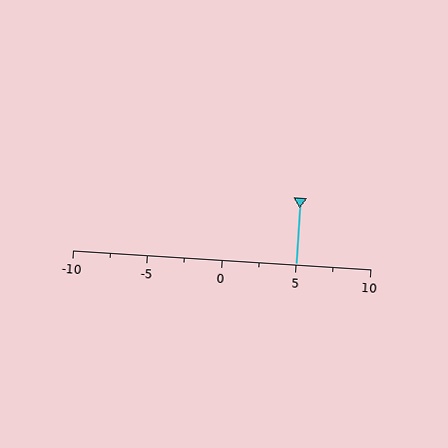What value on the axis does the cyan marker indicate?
The marker indicates approximately 5.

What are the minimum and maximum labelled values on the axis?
The axis runs from -10 to 10.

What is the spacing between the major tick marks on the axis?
The major ticks are spaced 5 apart.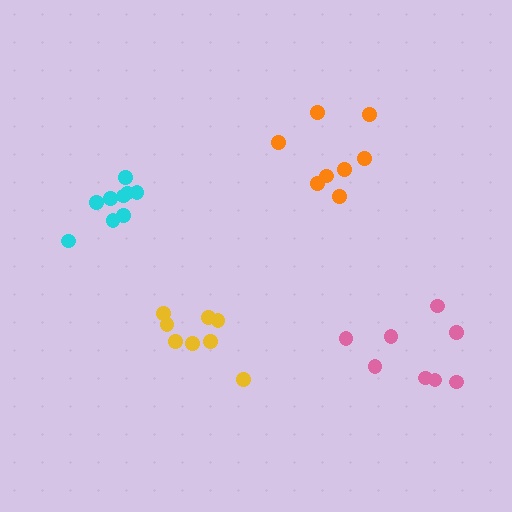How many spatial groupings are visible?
There are 4 spatial groupings.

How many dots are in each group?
Group 1: 8 dots, Group 2: 9 dots, Group 3: 8 dots, Group 4: 8 dots (33 total).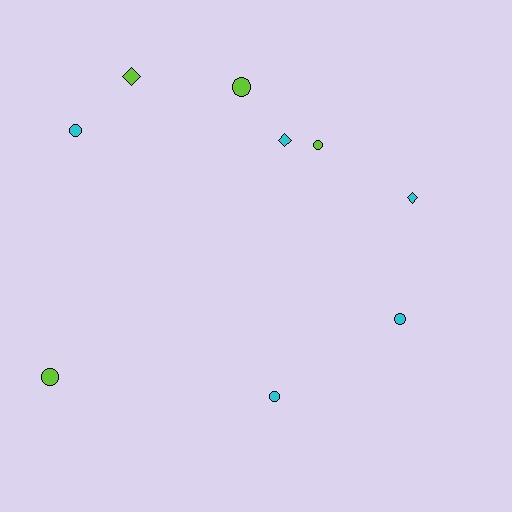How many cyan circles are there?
There are 3 cyan circles.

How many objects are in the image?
There are 9 objects.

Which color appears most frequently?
Cyan, with 5 objects.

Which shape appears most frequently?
Circle, with 6 objects.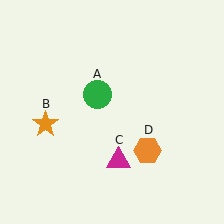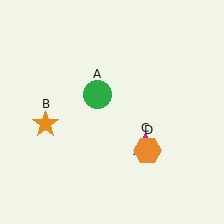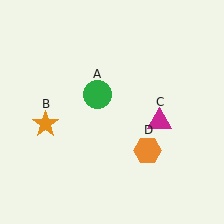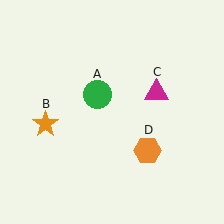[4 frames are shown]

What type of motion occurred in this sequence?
The magenta triangle (object C) rotated counterclockwise around the center of the scene.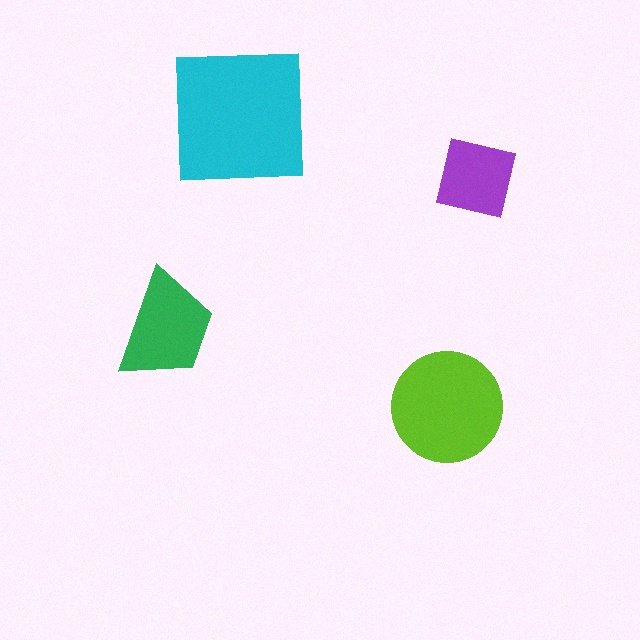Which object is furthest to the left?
The green trapezoid is leftmost.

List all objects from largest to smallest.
The cyan square, the lime circle, the green trapezoid, the purple square.